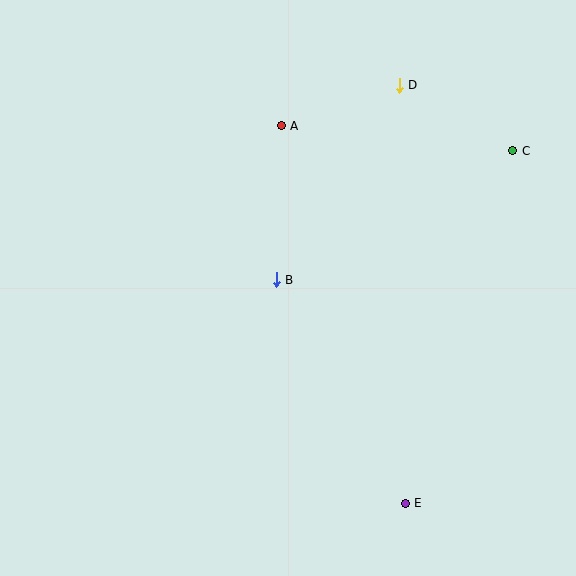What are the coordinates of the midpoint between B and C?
The midpoint between B and C is at (395, 215).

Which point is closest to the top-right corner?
Point C is closest to the top-right corner.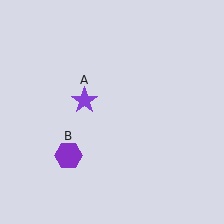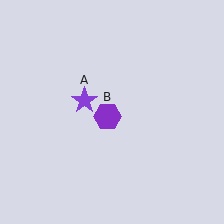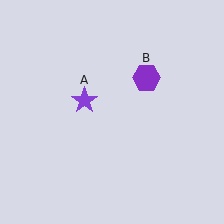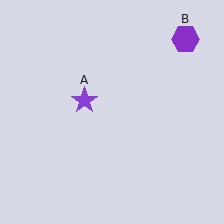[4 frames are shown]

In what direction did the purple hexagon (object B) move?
The purple hexagon (object B) moved up and to the right.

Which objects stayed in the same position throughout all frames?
Purple star (object A) remained stationary.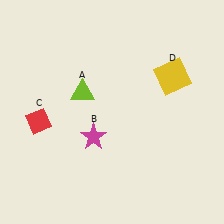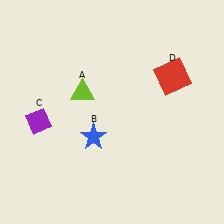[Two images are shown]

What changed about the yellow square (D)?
In Image 1, D is yellow. In Image 2, it changed to red.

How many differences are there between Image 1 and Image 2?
There are 3 differences between the two images.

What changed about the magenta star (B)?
In Image 1, B is magenta. In Image 2, it changed to blue.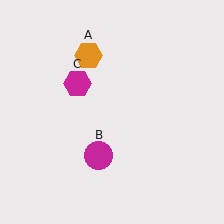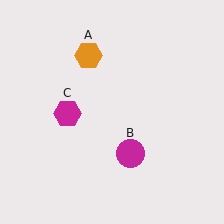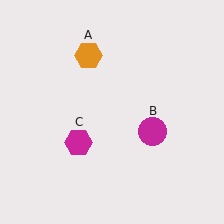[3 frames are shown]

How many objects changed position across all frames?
2 objects changed position: magenta circle (object B), magenta hexagon (object C).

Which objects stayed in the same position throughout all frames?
Orange hexagon (object A) remained stationary.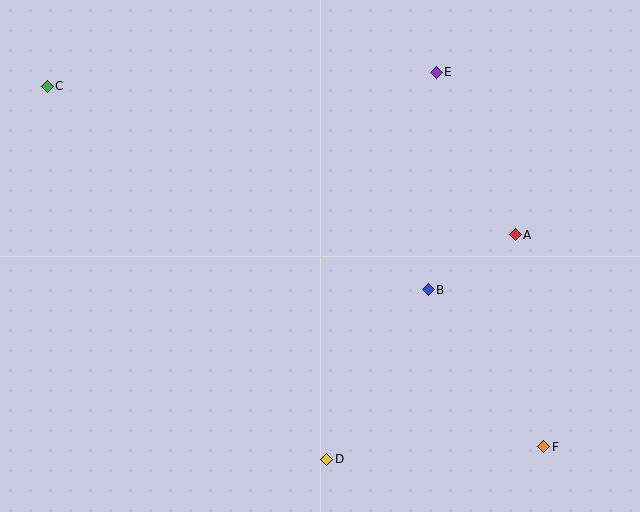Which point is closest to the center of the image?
Point B at (428, 290) is closest to the center.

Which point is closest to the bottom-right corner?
Point F is closest to the bottom-right corner.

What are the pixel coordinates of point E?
Point E is at (436, 72).